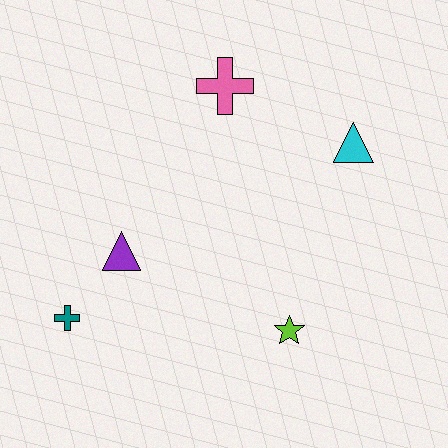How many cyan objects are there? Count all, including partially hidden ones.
There is 1 cyan object.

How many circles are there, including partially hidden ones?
There are no circles.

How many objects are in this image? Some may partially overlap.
There are 5 objects.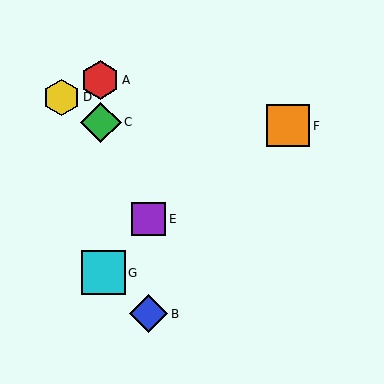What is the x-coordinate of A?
Object A is at x≈100.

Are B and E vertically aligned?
Yes, both are at x≈149.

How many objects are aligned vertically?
2 objects (B, E) are aligned vertically.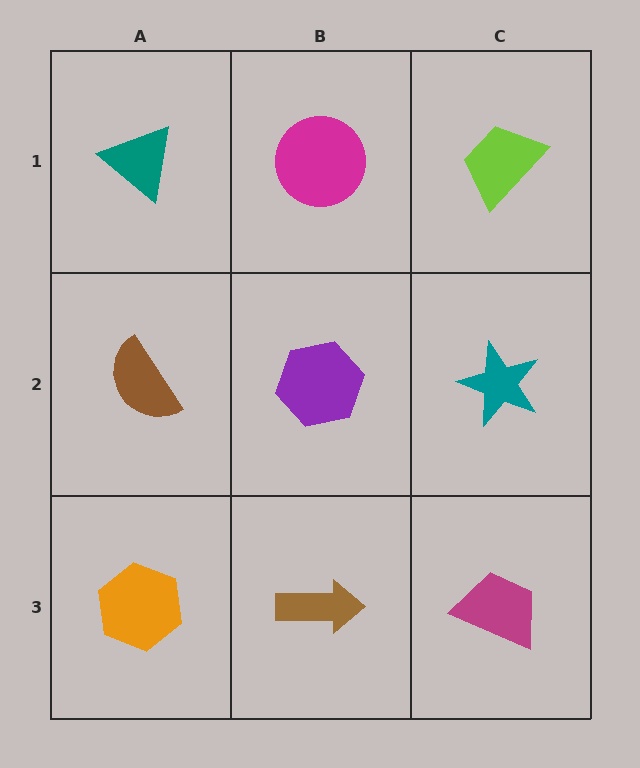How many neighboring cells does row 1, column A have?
2.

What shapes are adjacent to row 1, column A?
A brown semicircle (row 2, column A), a magenta circle (row 1, column B).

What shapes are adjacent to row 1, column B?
A purple hexagon (row 2, column B), a teal triangle (row 1, column A), a lime trapezoid (row 1, column C).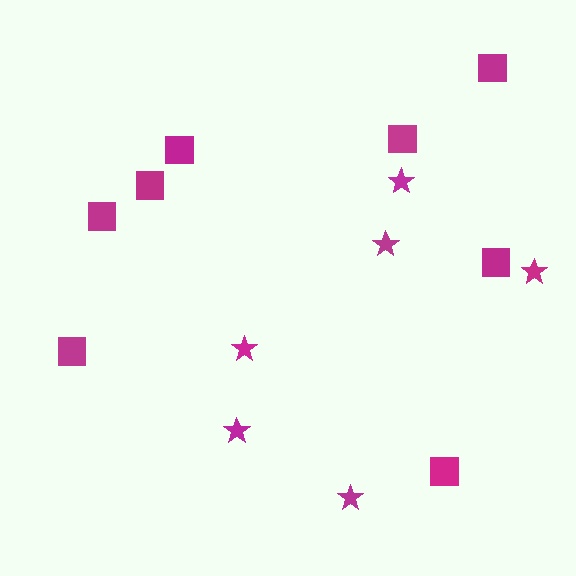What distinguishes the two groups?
There are 2 groups: one group of stars (6) and one group of squares (8).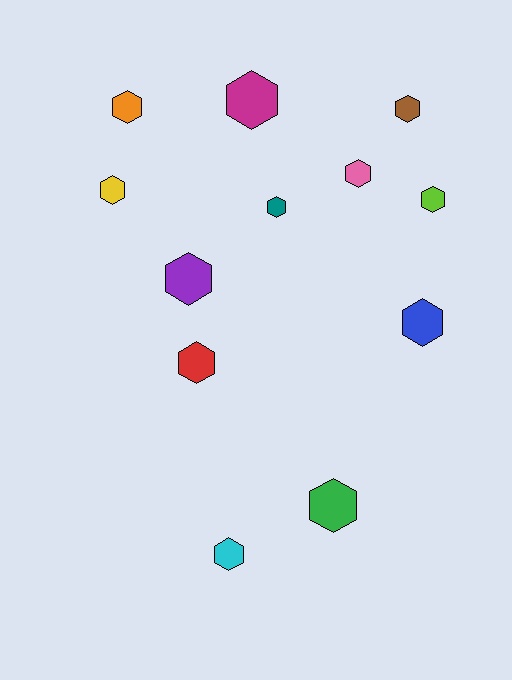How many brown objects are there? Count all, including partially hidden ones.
There is 1 brown object.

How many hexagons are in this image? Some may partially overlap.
There are 12 hexagons.